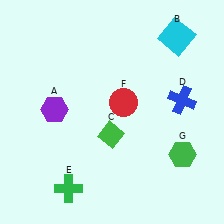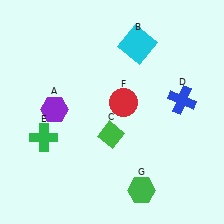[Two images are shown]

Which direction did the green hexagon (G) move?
The green hexagon (G) moved left.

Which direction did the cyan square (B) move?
The cyan square (B) moved left.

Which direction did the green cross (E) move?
The green cross (E) moved up.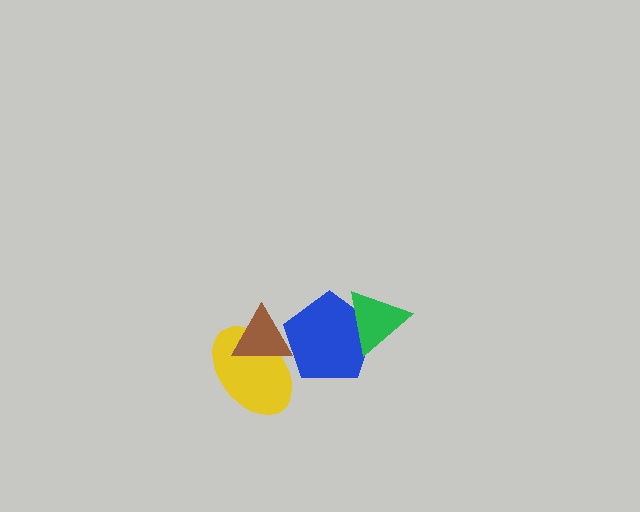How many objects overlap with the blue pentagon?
3 objects overlap with the blue pentagon.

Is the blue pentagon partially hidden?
Yes, it is partially covered by another shape.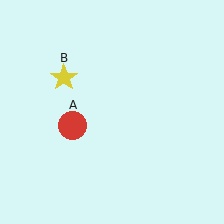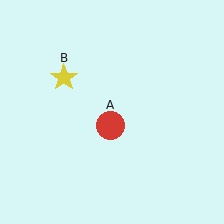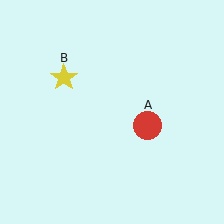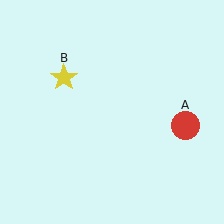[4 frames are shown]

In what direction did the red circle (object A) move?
The red circle (object A) moved right.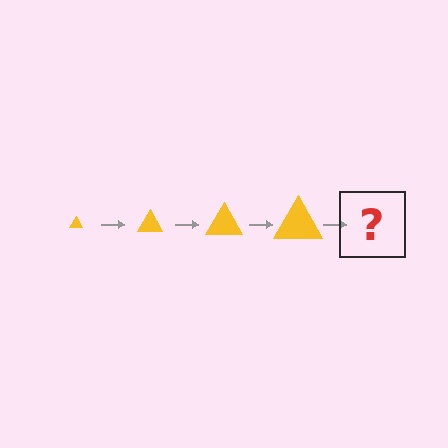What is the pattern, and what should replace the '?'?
The pattern is that the triangle gets progressively larger each step. The '?' should be a yellow triangle, larger than the previous one.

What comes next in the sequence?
The next element should be a yellow triangle, larger than the previous one.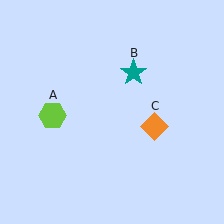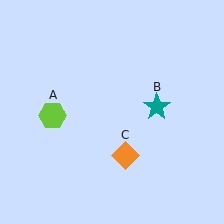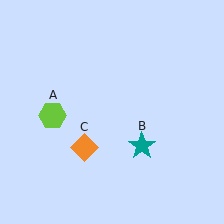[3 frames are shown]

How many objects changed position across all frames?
2 objects changed position: teal star (object B), orange diamond (object C).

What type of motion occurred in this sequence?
The teal star (object B), orange diamond (object C) rotated clockwise around the center of the scene.